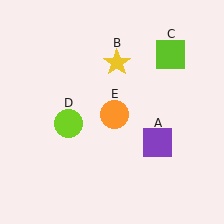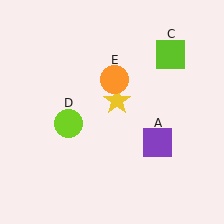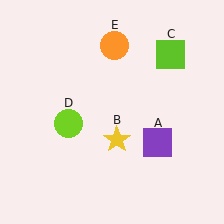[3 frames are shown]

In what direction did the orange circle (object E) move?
The orange circle (object E) moved up.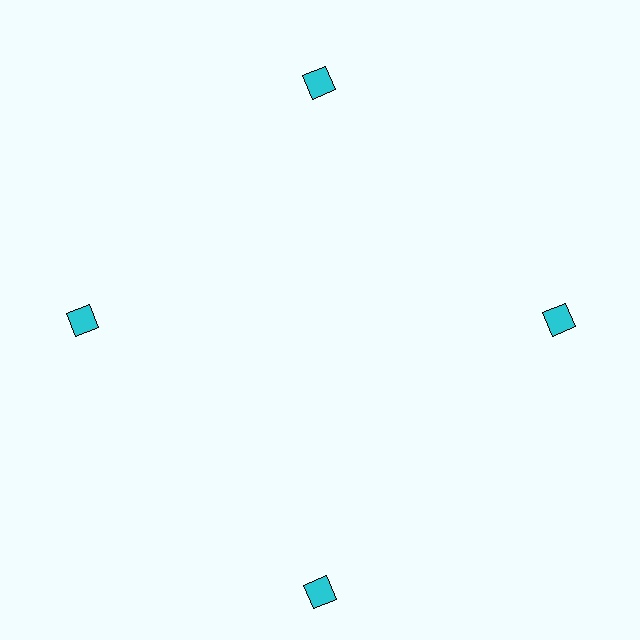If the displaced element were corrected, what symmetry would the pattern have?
It would have 4-fold rotational symmetry — the pattern would map onto itself every 90 degrees.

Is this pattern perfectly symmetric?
No. The 4 cyan diamonds are arranged in a ring, but one element near the 6 o'clock position is pushed outward from the center, breaking the 4-fold rotational symmetry.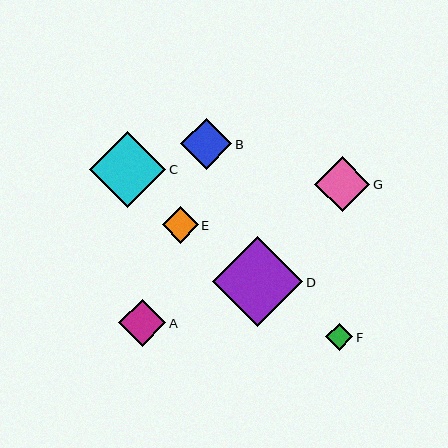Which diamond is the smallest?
Diamond F is the smallest with a size of approximately 27 pixels.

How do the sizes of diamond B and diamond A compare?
Diamond B and diamond A are approximately the same size.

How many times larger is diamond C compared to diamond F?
Diamond C is approximately 2.8 times the size of diamond F.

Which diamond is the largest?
Diamond D is the largest with a size of approximately 90 pixels.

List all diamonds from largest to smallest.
From largest to smallest: D, C, G, B, A, E, F.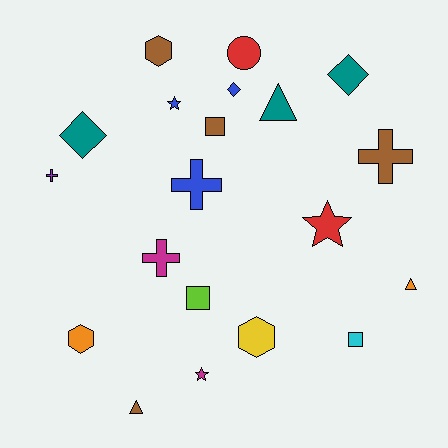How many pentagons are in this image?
There are no pentagons.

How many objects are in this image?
There are 20 objects.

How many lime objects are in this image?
There is 1 lime object.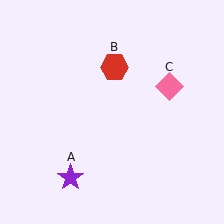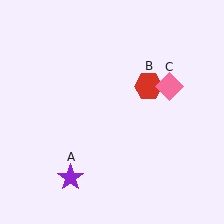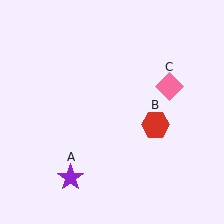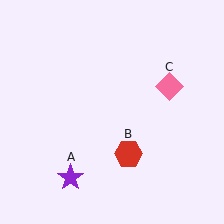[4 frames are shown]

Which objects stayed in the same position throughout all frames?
Purple star (object A) and pink diamond (object C) remained stationary.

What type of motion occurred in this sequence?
The red hexagon (object B) rotated clockwise around the center of the scene.